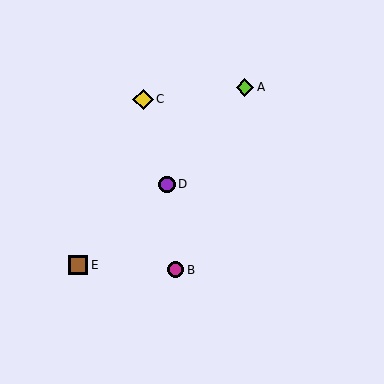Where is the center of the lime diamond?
The center of the lime diamond is at (245, 87).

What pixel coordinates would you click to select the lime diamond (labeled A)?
Click at (245, 87) to select the lime diamond A.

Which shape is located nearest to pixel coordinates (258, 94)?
The lime diamond (labeled A) at (245, 87) is nearest to that location.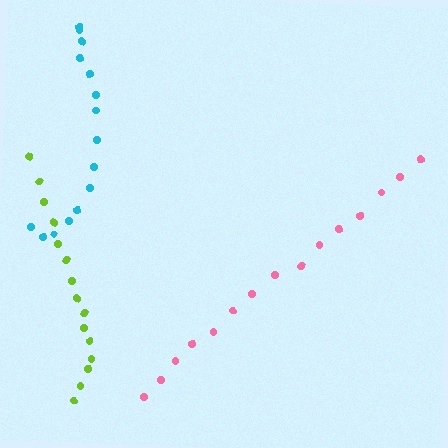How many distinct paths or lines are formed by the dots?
There are 3 distinct paths.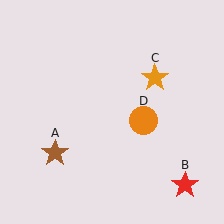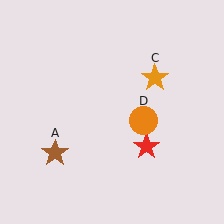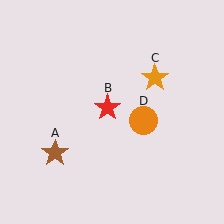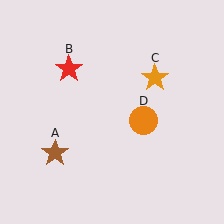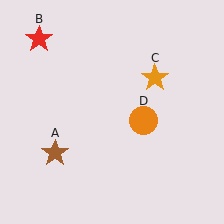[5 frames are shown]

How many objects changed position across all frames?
1 object changed position: red star (object B).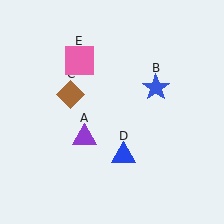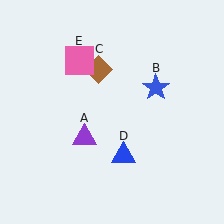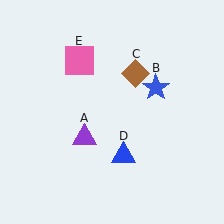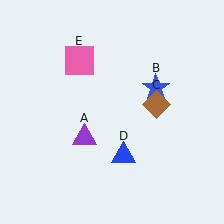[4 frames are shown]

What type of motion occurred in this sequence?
The brown diamond (object C) rotated clockwise around the center of the scene.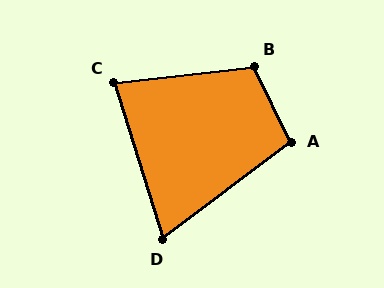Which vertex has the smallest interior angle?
D, at approximately 70 degrees.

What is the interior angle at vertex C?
Approximately 79 degrees (acute).